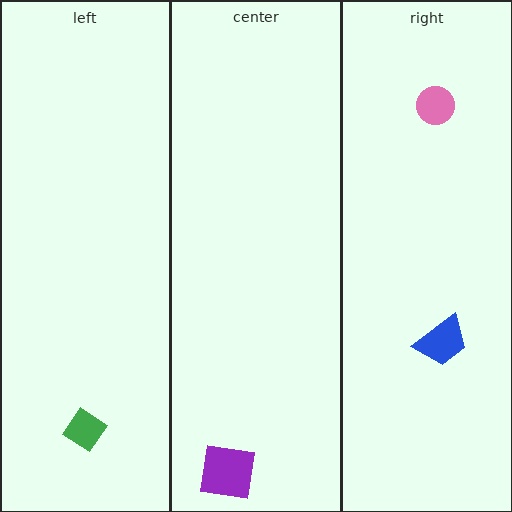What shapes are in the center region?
The purple square.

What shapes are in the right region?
The pink circle, the blue trapezoid.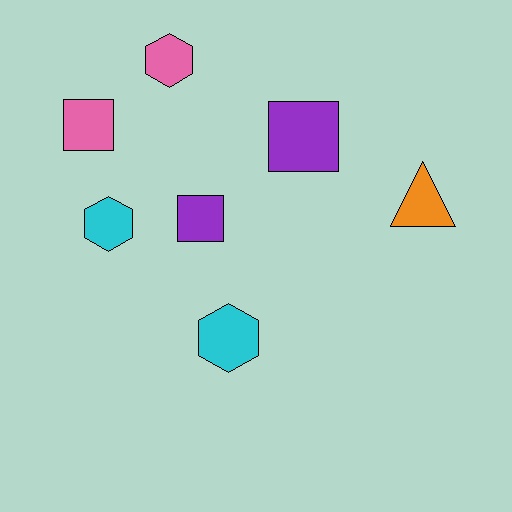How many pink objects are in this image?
There are 2 pink objects.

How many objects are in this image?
There are 7 objects.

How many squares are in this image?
There are 3 squares.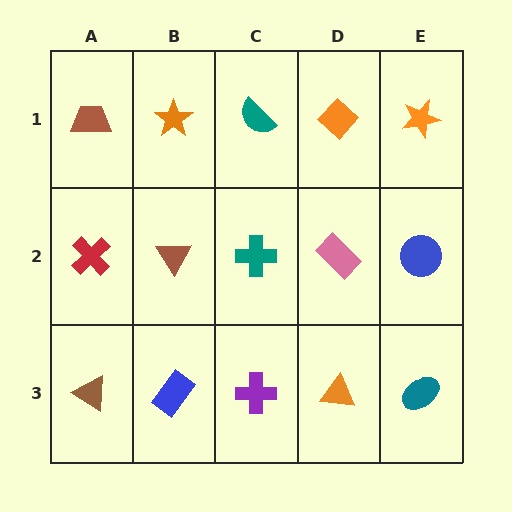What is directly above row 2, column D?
An orange diamond.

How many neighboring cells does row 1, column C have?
3.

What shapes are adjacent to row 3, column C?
A teal cross (row 2, column C), a blue rectangle (row 3, column B), an orange triangle (row 3, column D).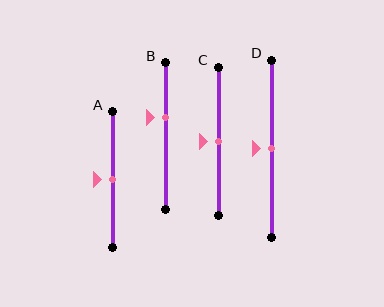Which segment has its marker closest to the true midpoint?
Segment A has its marker closest to the true midpoint.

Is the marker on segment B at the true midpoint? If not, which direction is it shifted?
No, the marker on segment B is shifted upward by about 13% of the segment length.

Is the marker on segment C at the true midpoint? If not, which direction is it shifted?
Yes, the marker on segment C is at the true midpoint.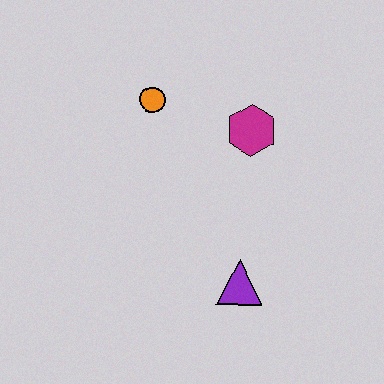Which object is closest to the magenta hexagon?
The orange circle is closest to the magenta hexagon.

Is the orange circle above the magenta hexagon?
Yes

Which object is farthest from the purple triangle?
The orange circle is farthest from the purple triangle.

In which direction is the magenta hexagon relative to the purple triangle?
The magenta hexagon is above the purple triangle.